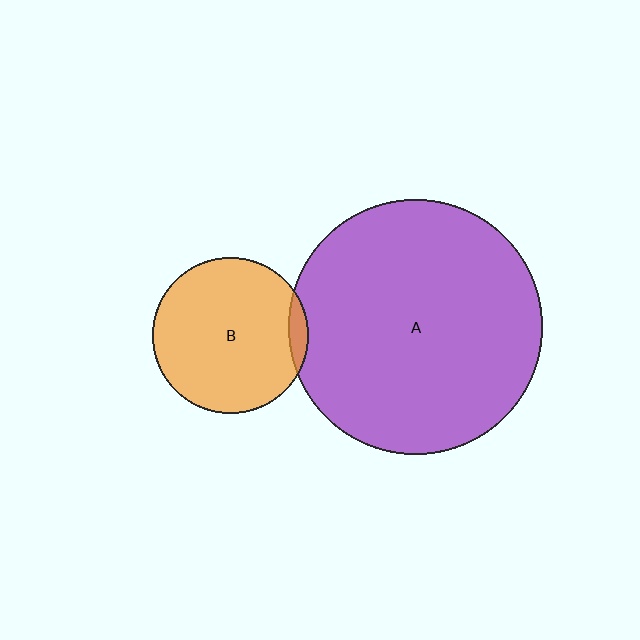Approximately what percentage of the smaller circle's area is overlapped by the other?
Approximately 5%.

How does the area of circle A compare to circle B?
Approximately 2.6 times.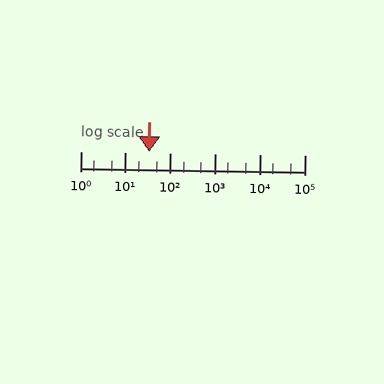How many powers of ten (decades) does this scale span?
The scale spans 5 decades, from 1 to 100000.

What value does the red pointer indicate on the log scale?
The pointer indicates approximately 33.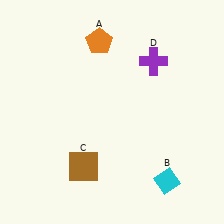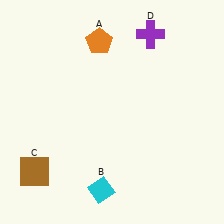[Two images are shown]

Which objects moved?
The objects that moved are: the cyan diamond (B), the brown square (C), the purple cross (D).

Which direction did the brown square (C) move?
The brown square (C) moved left.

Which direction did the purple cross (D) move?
The purple cross (D) moved up.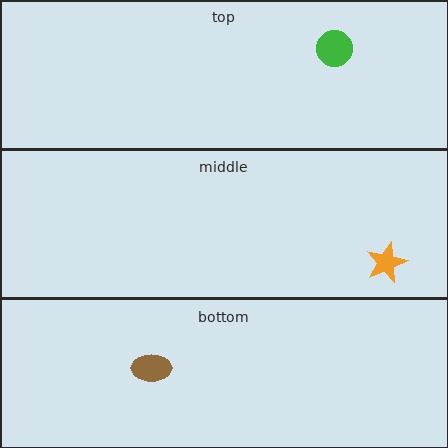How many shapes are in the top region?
1.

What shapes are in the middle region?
The orange star.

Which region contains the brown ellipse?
The bottom region.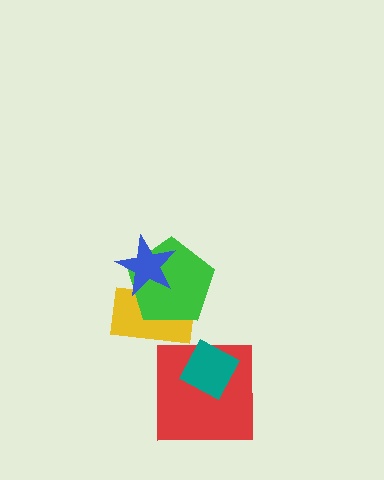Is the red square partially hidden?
Yes, it is partially covered by another shape.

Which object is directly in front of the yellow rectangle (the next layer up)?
The green pentagon is directly in front of the yellow rectangle.